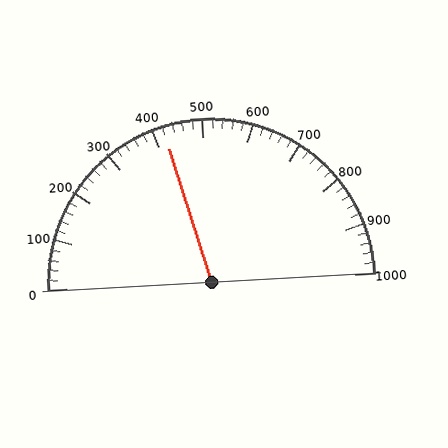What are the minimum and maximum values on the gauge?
The gauge ranges from 0 to 1000.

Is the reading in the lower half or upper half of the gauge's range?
The reading is in the lower half of the range (0 to 1000).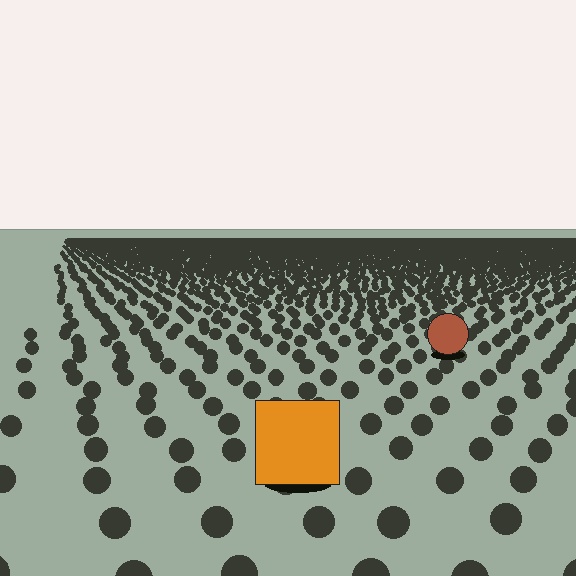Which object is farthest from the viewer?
The brown circle is farthest from the viewer. It appears smaller and the ground texture around it is denser.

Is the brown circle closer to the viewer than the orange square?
No. The orange square is closer — you can tell from the texture gradient: the ground texture is coarser near it.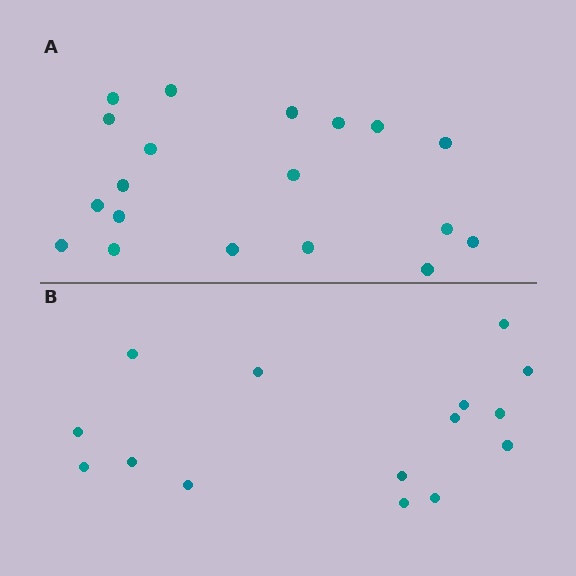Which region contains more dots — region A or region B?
Region A (the top region) has more dots.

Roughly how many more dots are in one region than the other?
Region A has about 4 more dots than region B.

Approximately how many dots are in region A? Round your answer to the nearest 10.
About 20 dots. (The exact count is 19, which rounds to 20.)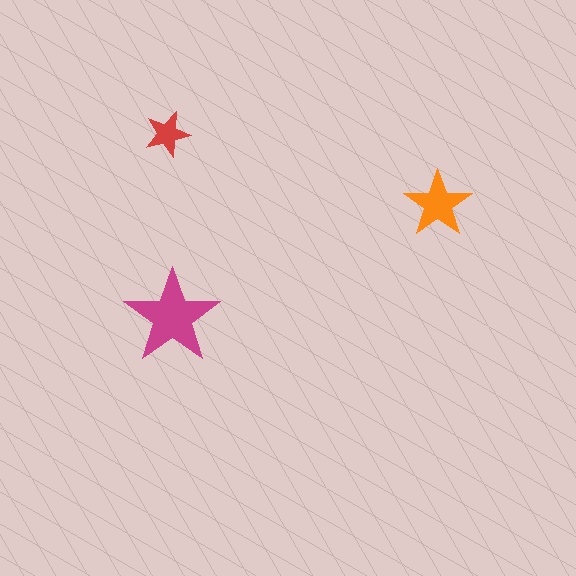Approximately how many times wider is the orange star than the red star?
About 1.5 times wider.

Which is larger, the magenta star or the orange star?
The magenta one.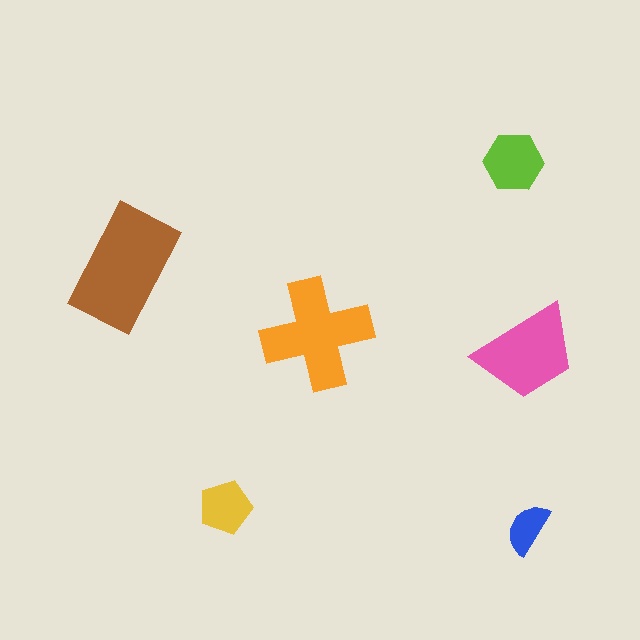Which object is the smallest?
The blue semicircle.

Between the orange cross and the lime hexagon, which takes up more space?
The orange cross.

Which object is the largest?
The brown rectangle.